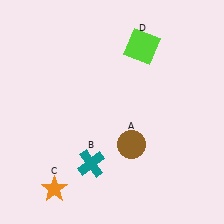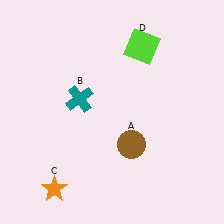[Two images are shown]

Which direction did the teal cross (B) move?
The teal cross (B) moved up.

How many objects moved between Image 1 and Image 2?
1 object moved between the two images.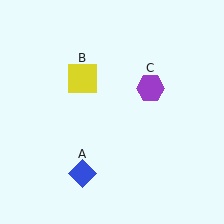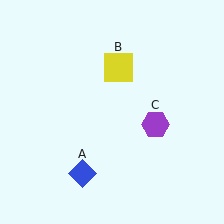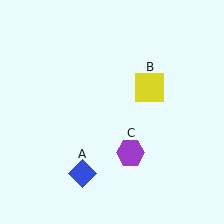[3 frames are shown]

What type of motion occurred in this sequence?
The yellow square (object B), purple hexagon (object C) rotated clockwise around the center of the scene.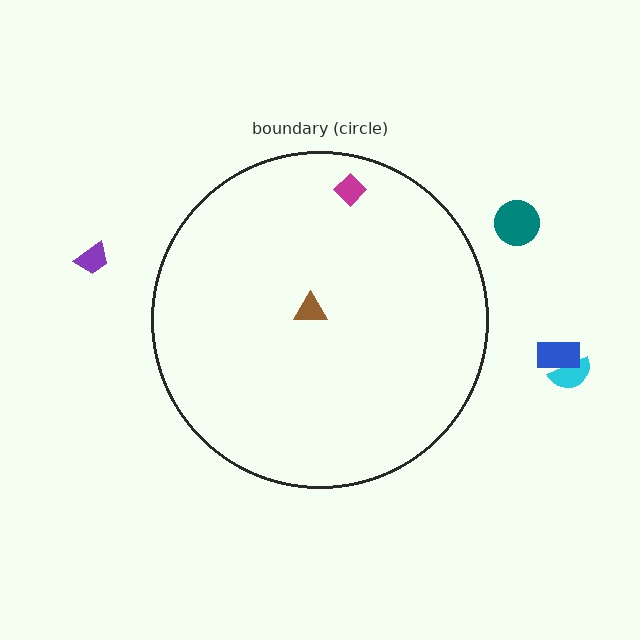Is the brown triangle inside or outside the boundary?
Inside.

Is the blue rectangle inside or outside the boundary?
Outside.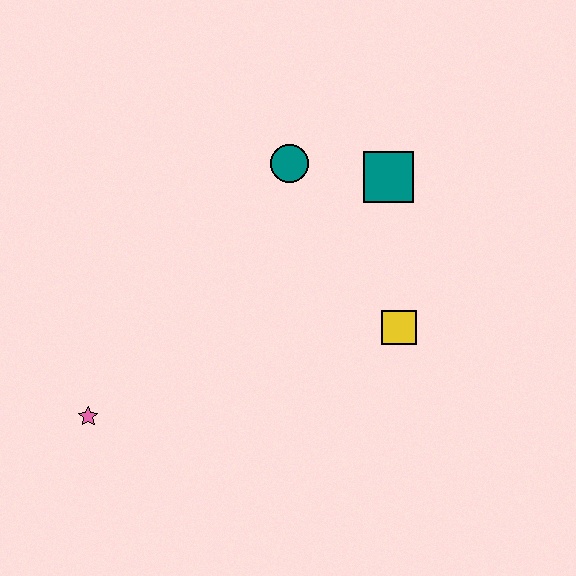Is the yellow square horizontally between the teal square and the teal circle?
No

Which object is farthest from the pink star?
The teal square is farthest from the pink star.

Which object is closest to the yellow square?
The teal square is closest to the yellow square.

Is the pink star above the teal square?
No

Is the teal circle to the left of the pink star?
No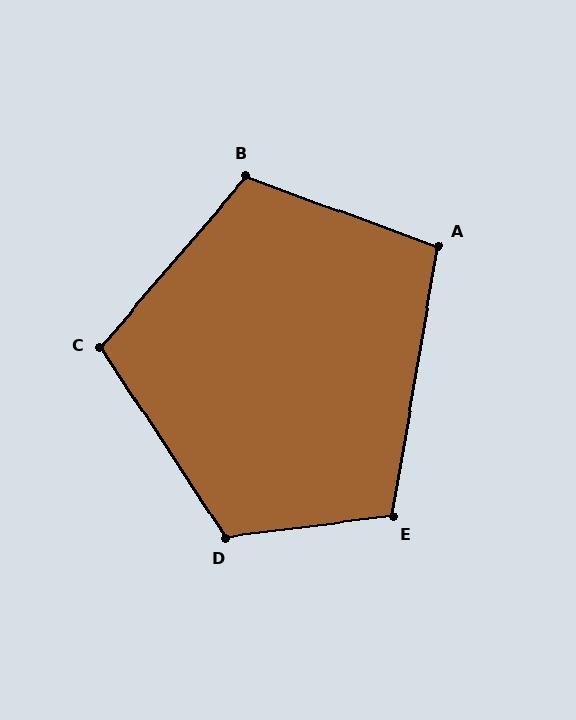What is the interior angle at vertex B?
Approximately 110 degrees (obtuse).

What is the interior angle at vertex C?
Approximately 106 degrees (obtuse).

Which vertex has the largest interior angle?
D, at approximately 116 degrees.